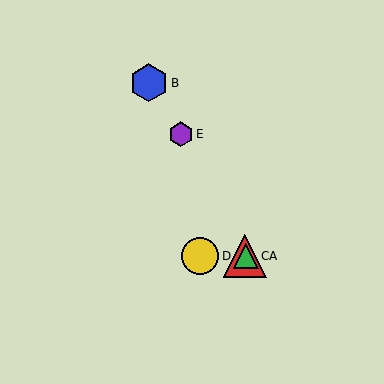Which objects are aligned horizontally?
Objects A, C, D are aligned horizontally.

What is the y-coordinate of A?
Object A is at y≈256.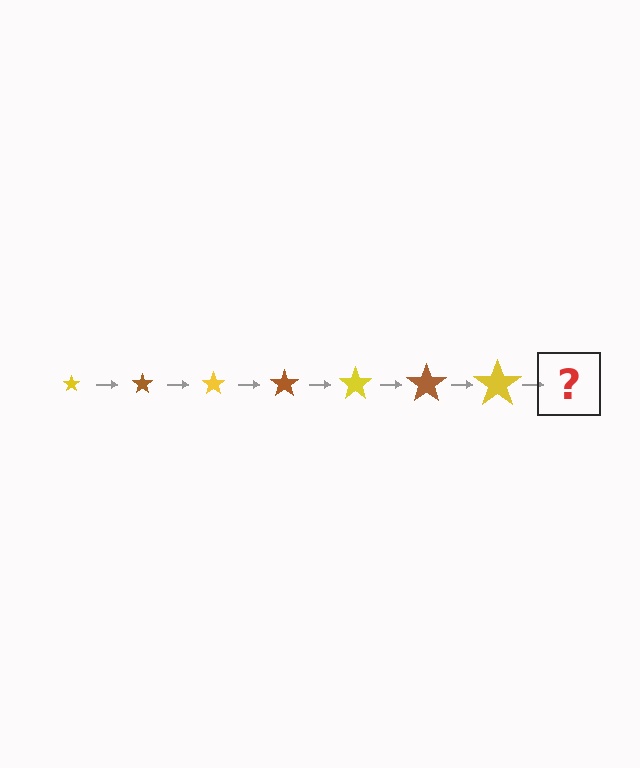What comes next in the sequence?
The next element should be a brown star, larger than the previous one.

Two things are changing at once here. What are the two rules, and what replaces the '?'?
The two rules are that the star grows larger each step and the color cycles through yellow and brown. The '?' should be a brown star, larger than the previous one.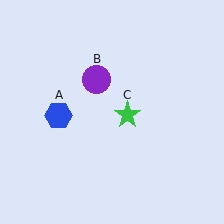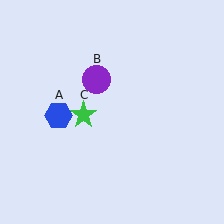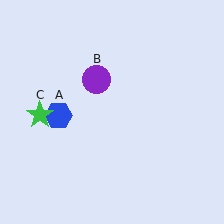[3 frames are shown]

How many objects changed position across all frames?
1 object changed position: green star (object C).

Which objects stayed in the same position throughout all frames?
Blue hexagon (object A) and purple circle (object B) remained stationary.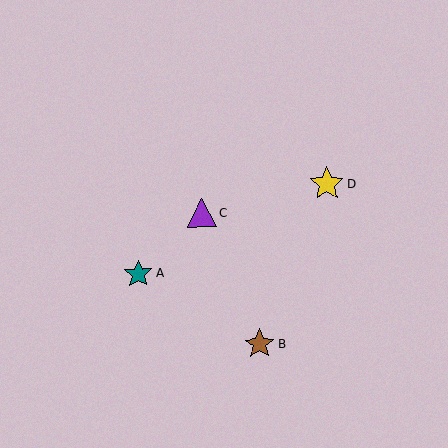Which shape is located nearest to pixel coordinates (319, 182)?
The yellow star (labeled D) at (327, 184) is nearest to that location.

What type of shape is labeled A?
Shape A is a teal star.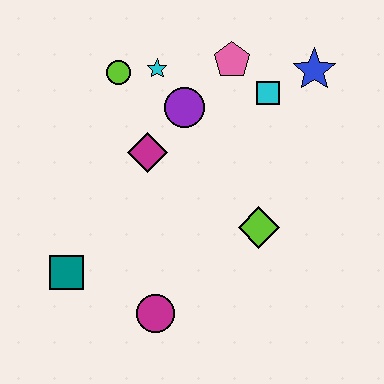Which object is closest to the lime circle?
The cyan star is closest to the lime circle.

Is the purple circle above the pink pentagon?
No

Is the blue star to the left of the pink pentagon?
No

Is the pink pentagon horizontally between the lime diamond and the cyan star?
Yes